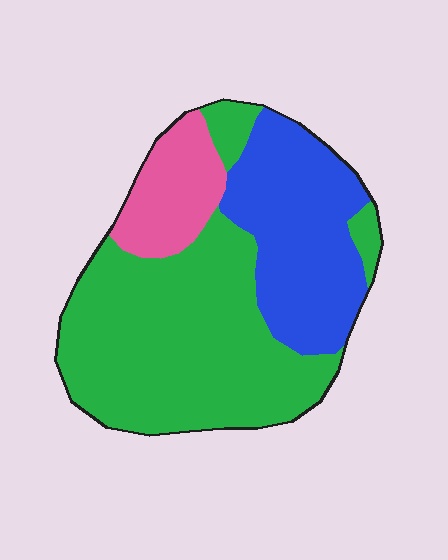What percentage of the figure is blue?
Blue covers about 30% of the figure.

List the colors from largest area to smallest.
From largest to smallest: green, blue, pink.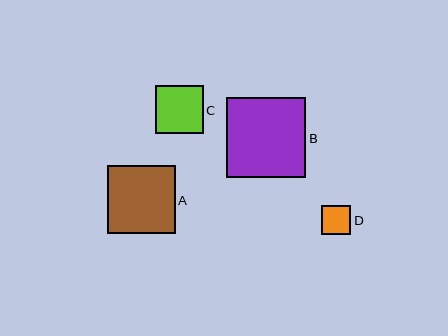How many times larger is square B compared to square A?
Square B is approximately 1.2 times the size of square A.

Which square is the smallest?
Square D is the smallest with a size of approximately 29 pixels.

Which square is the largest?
Square B is the largest with a size of approximately 80 pixels.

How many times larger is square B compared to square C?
Square B is approximately 1.7 times the size of square C.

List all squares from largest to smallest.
From largest to smallest: B, A, C, D.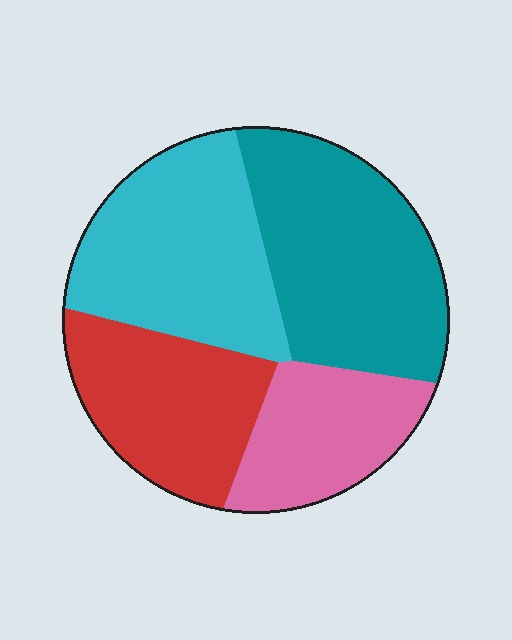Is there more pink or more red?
Red.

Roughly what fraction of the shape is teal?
Teal takes up between a quarter and a half of the shape.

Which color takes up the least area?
Pink, at roughly 20%.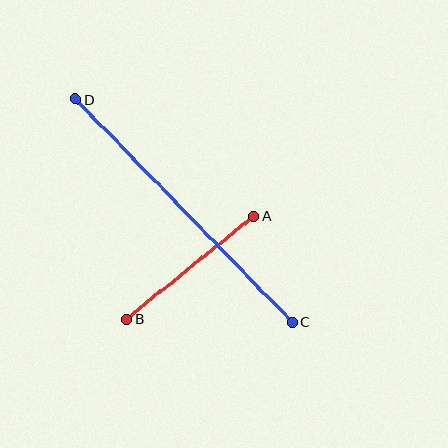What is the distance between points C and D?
The distance is approximately 310 pixels.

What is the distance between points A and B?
The distance is approximately 164 pixels.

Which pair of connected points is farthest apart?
Points C and D are farthest apart.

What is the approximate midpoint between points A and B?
The midpoint is at approximately (190, 268) pixels.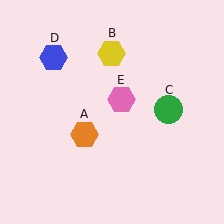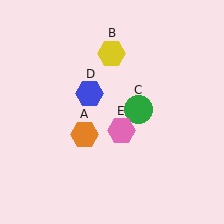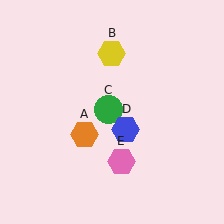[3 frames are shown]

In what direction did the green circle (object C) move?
The green circle (object C) moved left.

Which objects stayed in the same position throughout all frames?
Orange hexagon (object A) and yellow hexagon (object B) remained stationary.